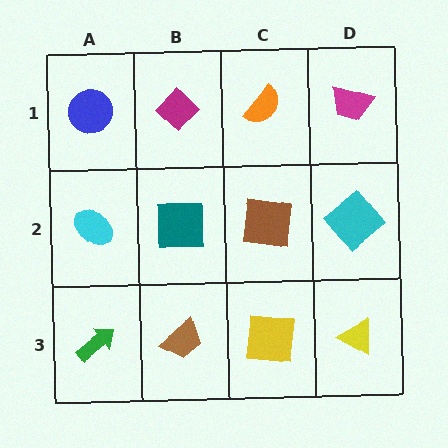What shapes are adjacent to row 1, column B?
A teal square (row 2, column B), a blue circle (row 1, column A), an orange semicircle (row 1, column C).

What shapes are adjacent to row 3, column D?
A cyan diamond (row 2, column D), a yellow square (row 3, column C).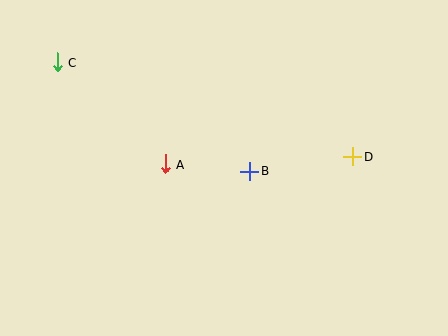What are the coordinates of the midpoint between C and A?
The midpoint between C and A is at (111, 113).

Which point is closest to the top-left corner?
Point C is closest to the top-left corner.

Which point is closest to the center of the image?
Point B at (250, 171) is closest to the center.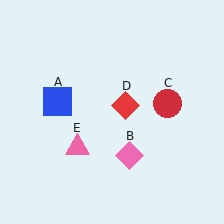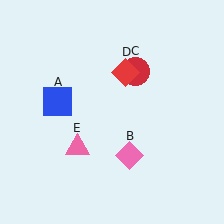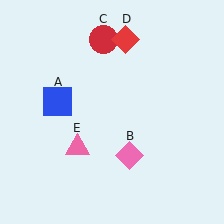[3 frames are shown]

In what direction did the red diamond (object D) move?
The red diamond (object D) moved up.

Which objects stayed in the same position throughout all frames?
Blue square (object A) and pink diamond (object B) and pink triangle (object E) remained stationary.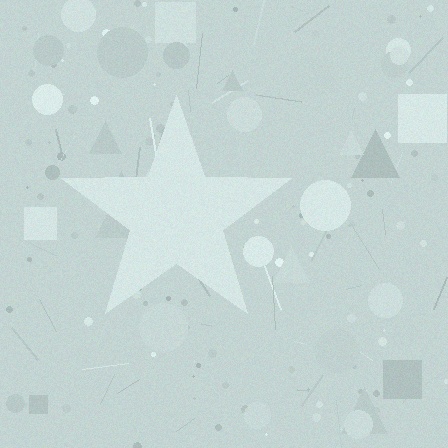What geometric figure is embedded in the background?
A star is embedded in the background.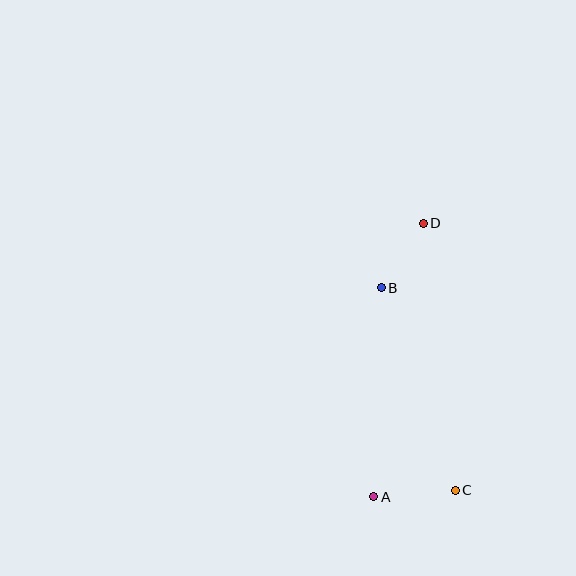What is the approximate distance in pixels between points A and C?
The distance between A and C is approximately 82 pixels.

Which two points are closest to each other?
Points B and D are closest to each other.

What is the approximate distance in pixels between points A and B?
The distance between A and B is approximately 209 pixels.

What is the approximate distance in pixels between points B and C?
The distance between B and C is approximately 216 pixels.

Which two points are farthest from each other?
Points A and D are farthest from each other.